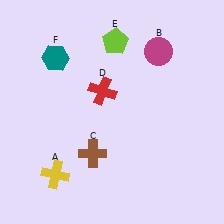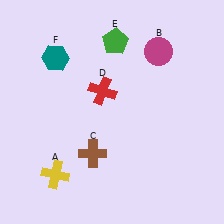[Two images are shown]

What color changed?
The pentagon (E) changed from lime in Image 1 to green in Image 2.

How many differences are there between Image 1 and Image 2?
There is 1 difference between the two images.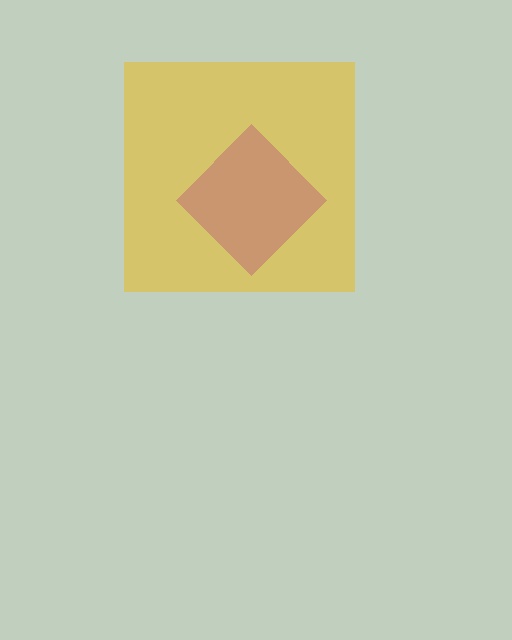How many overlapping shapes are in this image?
There are 2 overlapping shapes in the image.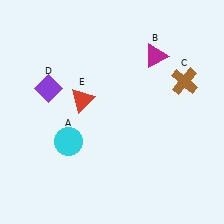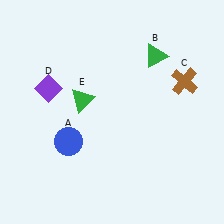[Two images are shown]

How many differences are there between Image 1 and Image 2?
There are 3 differences between the two images.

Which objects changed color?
A changed from cyan to blue. B changed from magenta to green. E changed from red to green.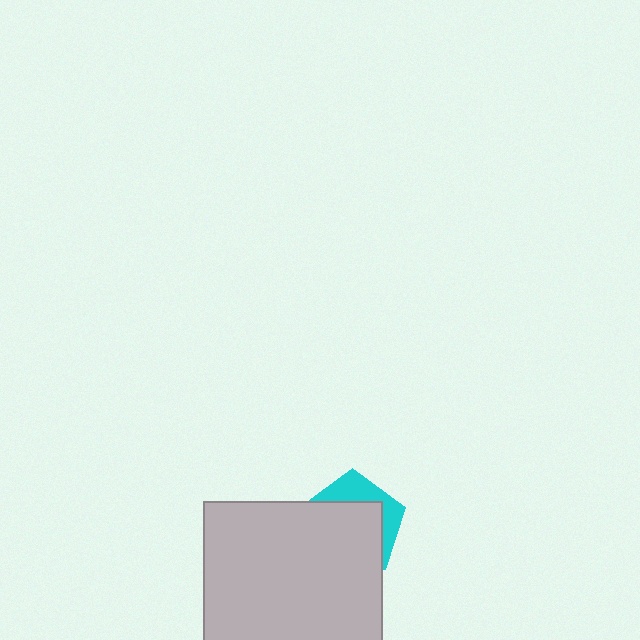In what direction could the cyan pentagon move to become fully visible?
The cyan pentagon could move toward the upper-right. That would shift it out from behind the light gray square entirely.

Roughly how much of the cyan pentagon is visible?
A small part of it is visible (roughly 32%).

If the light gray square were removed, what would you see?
You would see the complete cyan pentagon.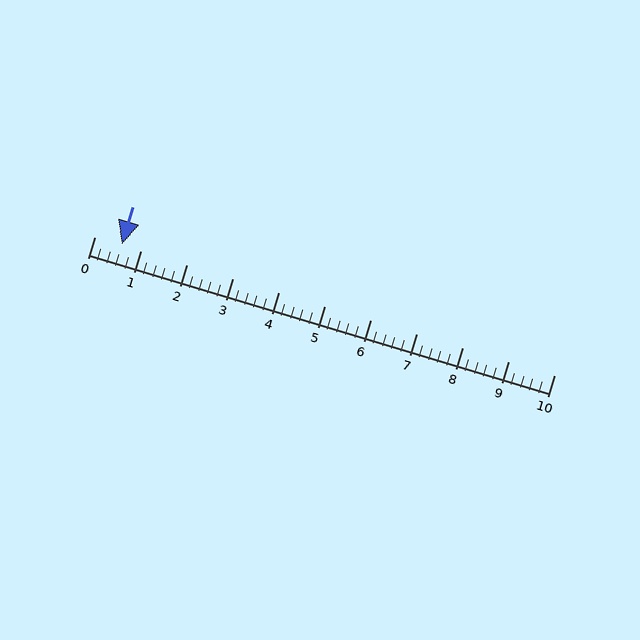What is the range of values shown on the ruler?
The ruler shows values from 0 to 10.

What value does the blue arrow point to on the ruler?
The blue arrow points to approximately 0.6.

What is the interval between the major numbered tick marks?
The major tick marks are spaced 1 units apart.